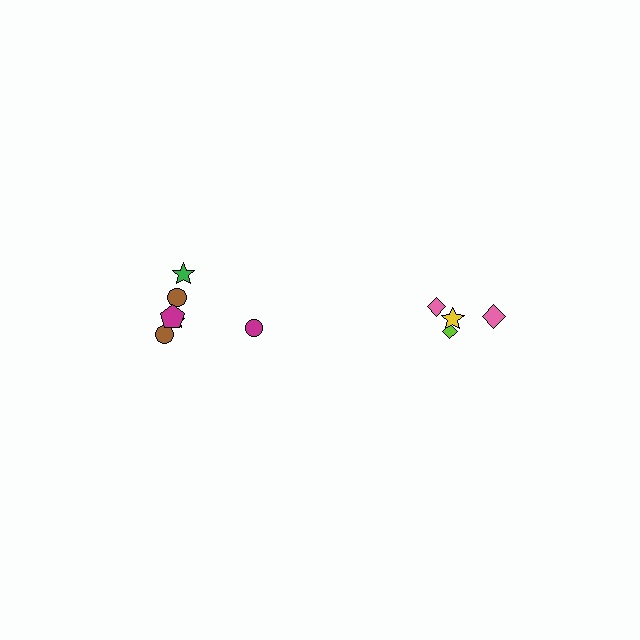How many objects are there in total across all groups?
There are 10 objects.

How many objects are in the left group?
There are 6 objects.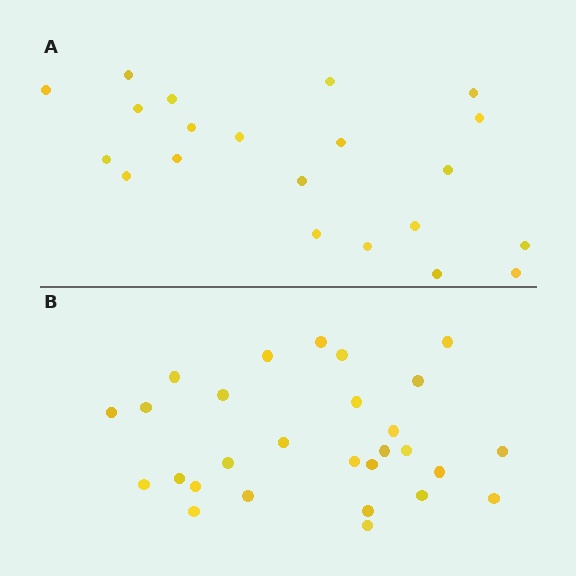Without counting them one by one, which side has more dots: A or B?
Region B (the bottom region) has more dots.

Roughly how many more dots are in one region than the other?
Region B has roughly 8 or so more dots than region A.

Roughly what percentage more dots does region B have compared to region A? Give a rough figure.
About 35% more.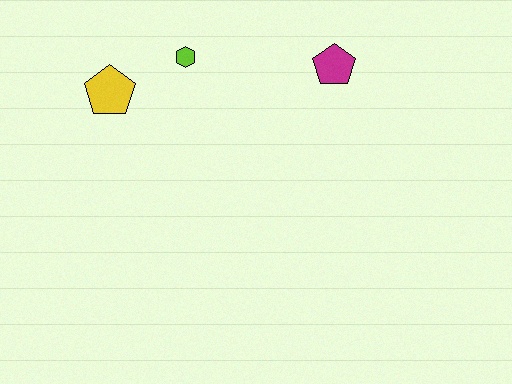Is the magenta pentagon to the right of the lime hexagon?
Yes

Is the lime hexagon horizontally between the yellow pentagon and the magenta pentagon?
Yes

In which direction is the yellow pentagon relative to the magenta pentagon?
The yellow pentagon is to the left of the magenta pentagon.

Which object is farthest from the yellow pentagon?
The magenta pentagon is farthest from the yellow pentagon.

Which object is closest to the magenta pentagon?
The lime hexagon is closest to the magenta pentagon.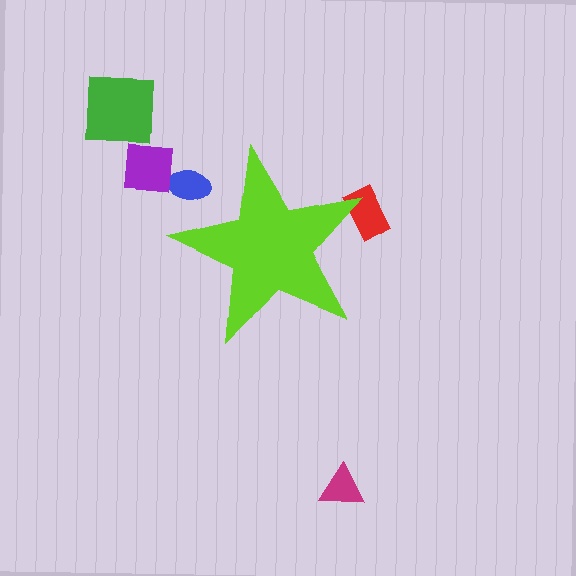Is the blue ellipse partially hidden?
Yes, the blue ellipse is partially hidden behind the lime star.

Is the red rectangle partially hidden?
Yes, the red rectangle is partially hidden behind the lime star.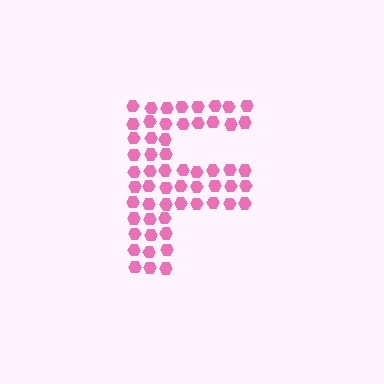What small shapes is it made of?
It is made of small hexagons.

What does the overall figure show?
The overall figure shows the letter F.